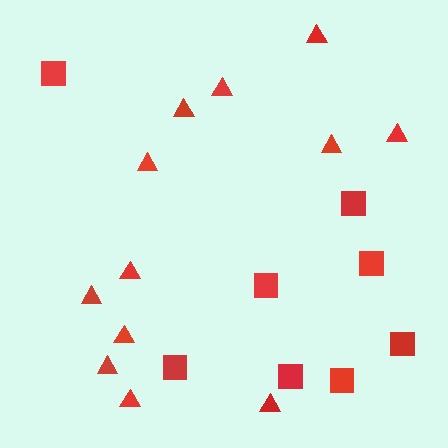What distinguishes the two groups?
There are 2 groups: one group of squares (8) and one group of triangles (12).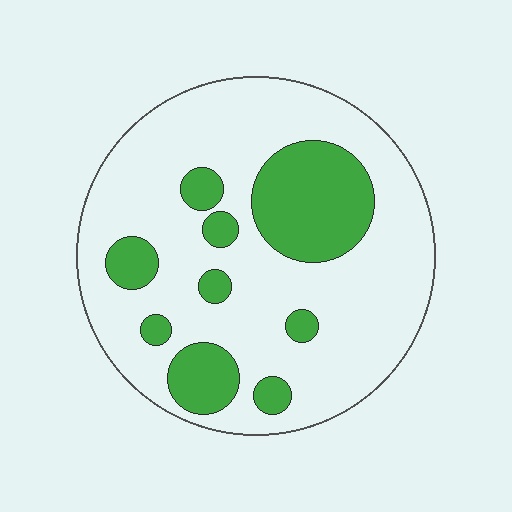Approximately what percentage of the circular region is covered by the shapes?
Approximately 25%.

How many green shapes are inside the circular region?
9.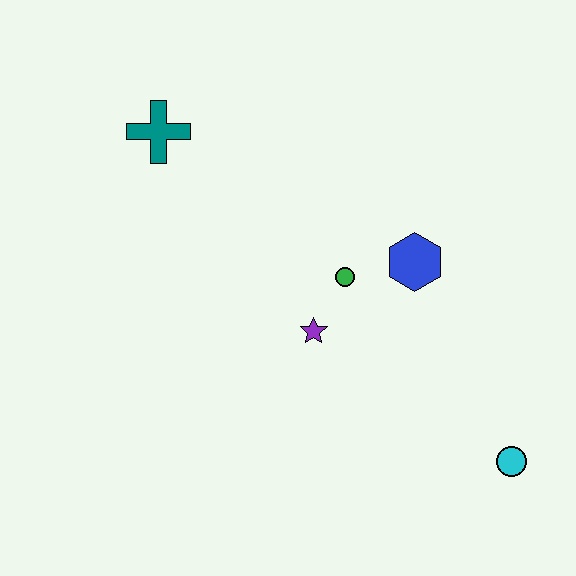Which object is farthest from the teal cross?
The cyan circle is farthest from the teal cross.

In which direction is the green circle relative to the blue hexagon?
The green circle is to the left of the blue hexagon.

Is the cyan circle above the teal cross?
No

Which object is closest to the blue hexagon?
The green circle is closest to the blue hexagon.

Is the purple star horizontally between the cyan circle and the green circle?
No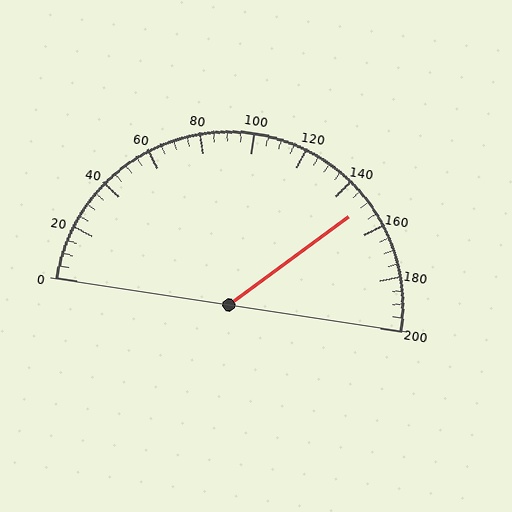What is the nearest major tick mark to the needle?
The nearest major tick mark is 160.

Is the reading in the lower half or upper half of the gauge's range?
The reading is in the upper half of the range (0 to 200).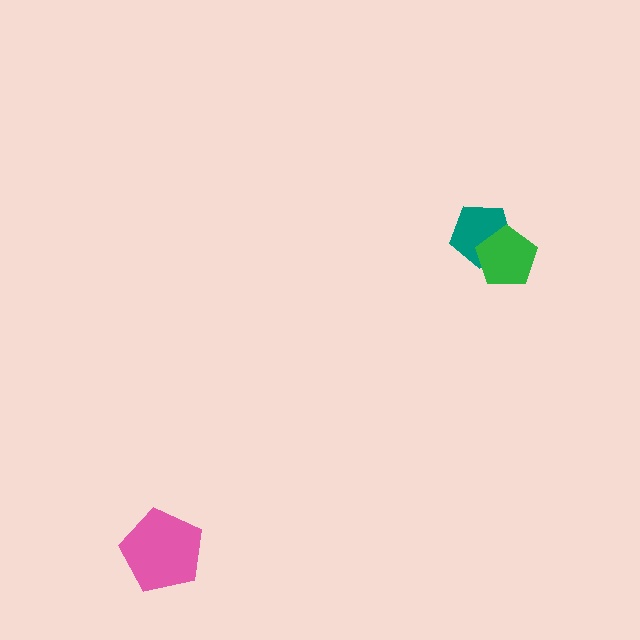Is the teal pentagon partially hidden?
Yes, it is partially covered by another shape.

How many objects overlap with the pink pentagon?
0 objects overlap with the pink pentagon.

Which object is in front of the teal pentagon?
The green pentagon is in front of the teal pentagon.